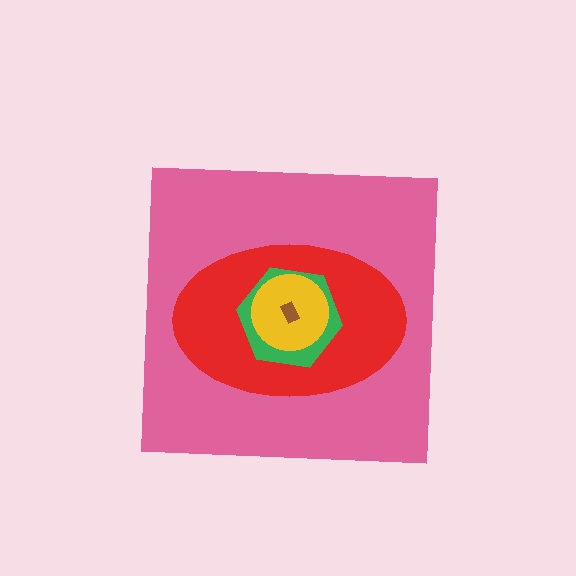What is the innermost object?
The brown rectangle.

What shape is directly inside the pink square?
The red ellipse.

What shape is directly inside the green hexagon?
The yellow circle.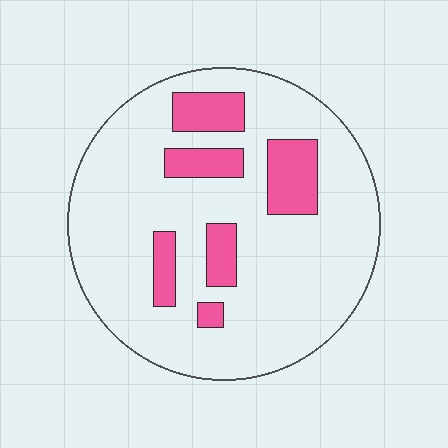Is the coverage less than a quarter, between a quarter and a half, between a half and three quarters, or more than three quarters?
Less than a quarter.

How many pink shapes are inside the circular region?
6.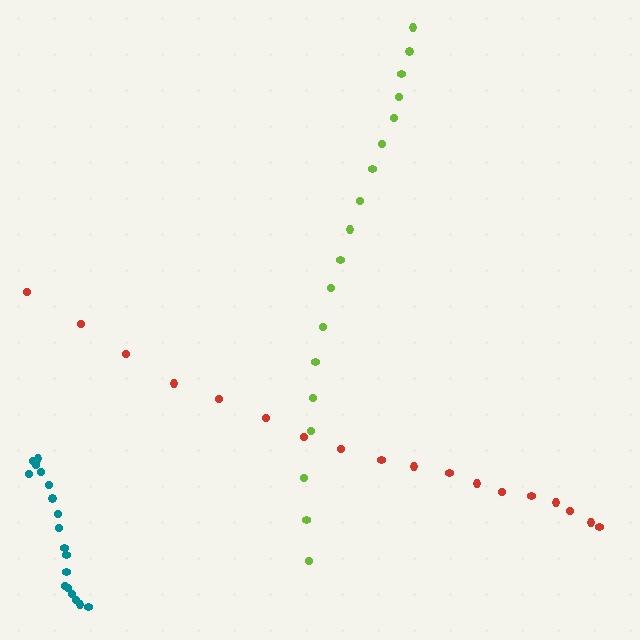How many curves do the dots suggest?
There are 3 distinct paths.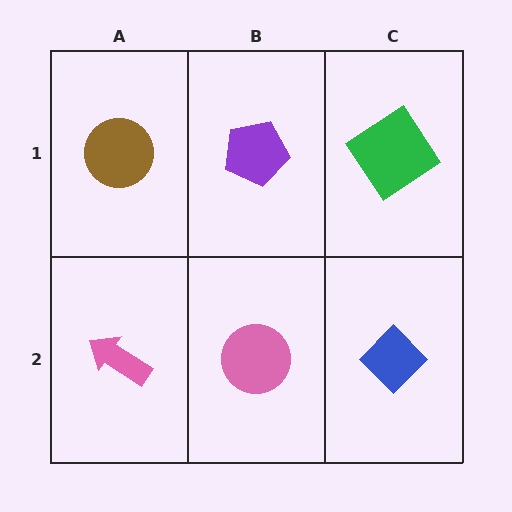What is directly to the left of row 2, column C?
A pink circle.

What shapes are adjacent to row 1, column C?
A blue diamond (row 2, column C), a purple pentagon (row 1, column B).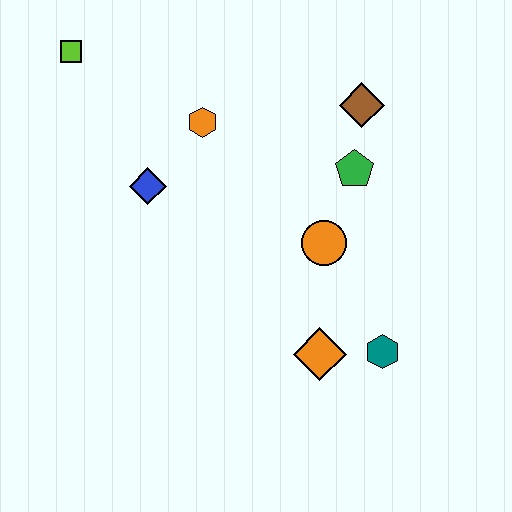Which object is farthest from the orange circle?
The lime square is farthest from the orange circle.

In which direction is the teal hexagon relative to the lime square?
The teal hexagon is to the right of the lime square.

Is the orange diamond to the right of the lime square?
Yes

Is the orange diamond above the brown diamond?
No